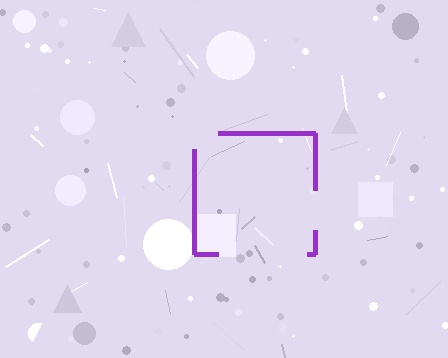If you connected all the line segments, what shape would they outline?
They would outline a square.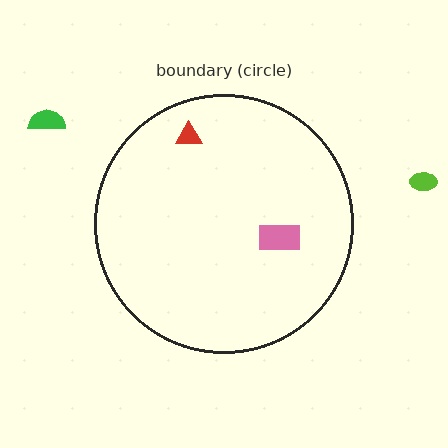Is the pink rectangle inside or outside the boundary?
Inside.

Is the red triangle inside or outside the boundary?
Inside.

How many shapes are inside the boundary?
2 inside, 2 outside.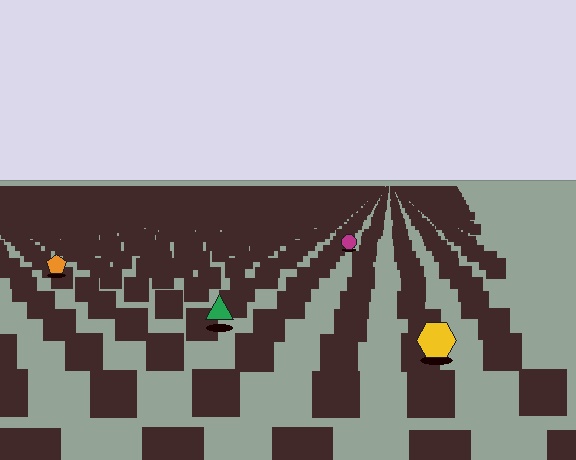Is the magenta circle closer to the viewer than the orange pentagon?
No. The orange pentagon is closer — you can tell from the texture gradient: the ground texture is coarser near it.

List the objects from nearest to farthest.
From nearest to farthest: the yellow hexagon, the green triangle, the orange pentagon, the magenta circle.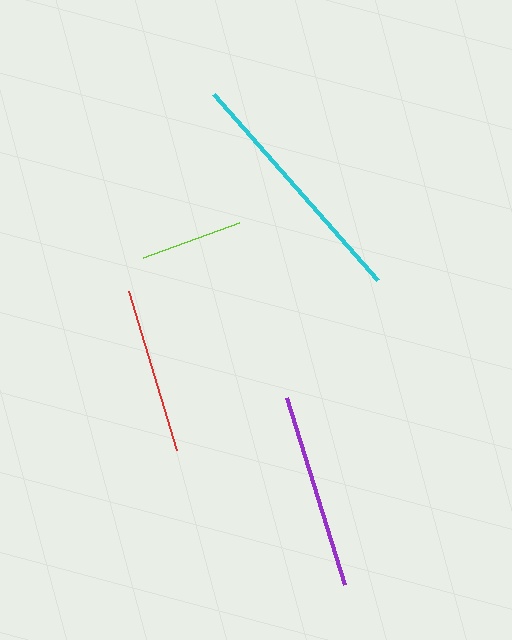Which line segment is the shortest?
The lime line is the shortest at approximately 102 pixels.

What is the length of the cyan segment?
The cyan segment is approximately 248 pixels long.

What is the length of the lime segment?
The lime segment is approximately 102 pixels long.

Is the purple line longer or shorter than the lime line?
The purple line is longer than the lime line.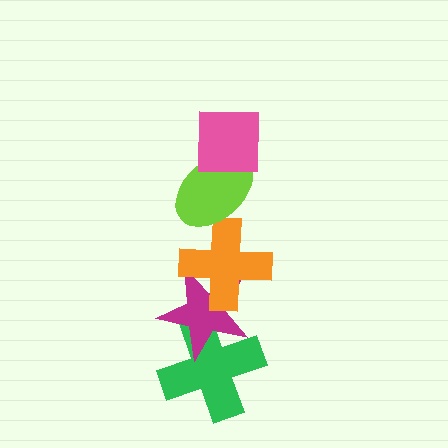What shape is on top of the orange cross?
The lime ellipse is on top of the orange cross.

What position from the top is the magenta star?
The magenta star is 4th from the top.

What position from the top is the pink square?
The pink square is 1st from the top.